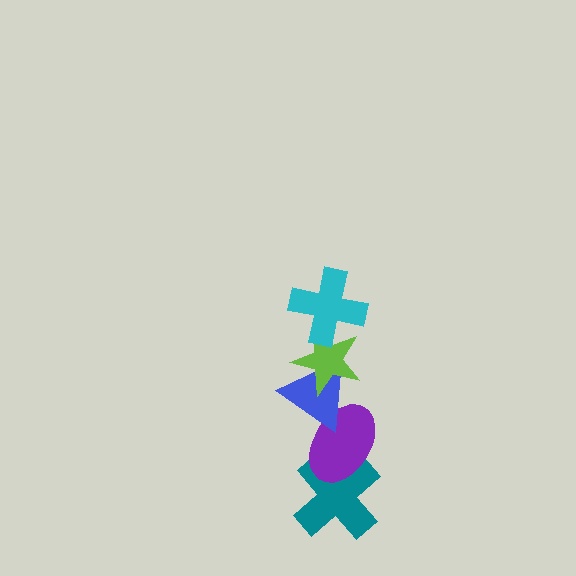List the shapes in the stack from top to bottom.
From top to bottom: the cyan cross, the lime star, the blue triangle, the purple ellipse, the teal cross.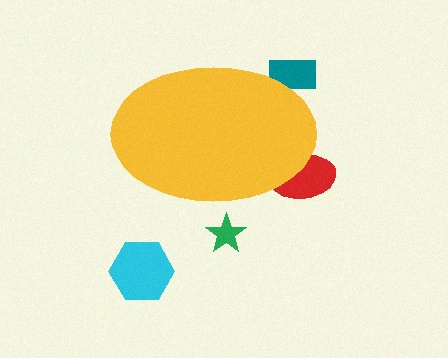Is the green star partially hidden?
Yes, the green star is partially hidden behind the yellow ellipse.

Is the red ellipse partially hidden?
Yes, the red ellipse is partially hidden behind the yellow ellipse.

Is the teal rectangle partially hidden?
Yes, the teal rectangle is partially hidden behind the yellow ellipse.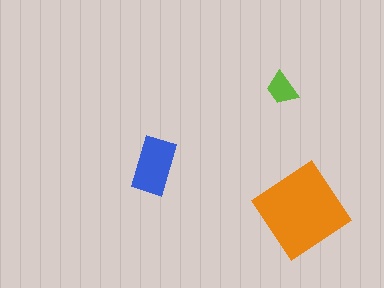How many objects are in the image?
There are 3 objects in the image.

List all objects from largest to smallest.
The orange diamond, the blue rectangle, the lime trapezoid.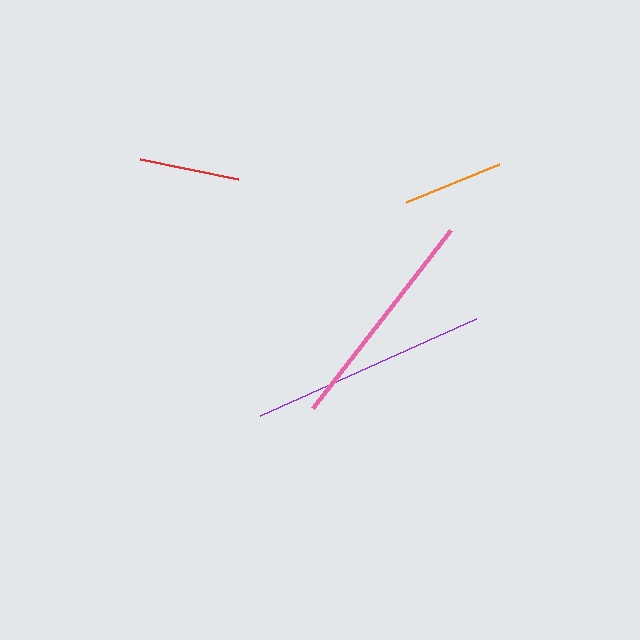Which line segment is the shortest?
The red line is the shortest at approximately 100 pixels.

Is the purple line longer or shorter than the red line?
The purple line is longer than the red line.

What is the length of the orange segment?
The orange segment is approximately 101 pixels long.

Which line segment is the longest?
The purple line is the longest at approximately 236 pixels.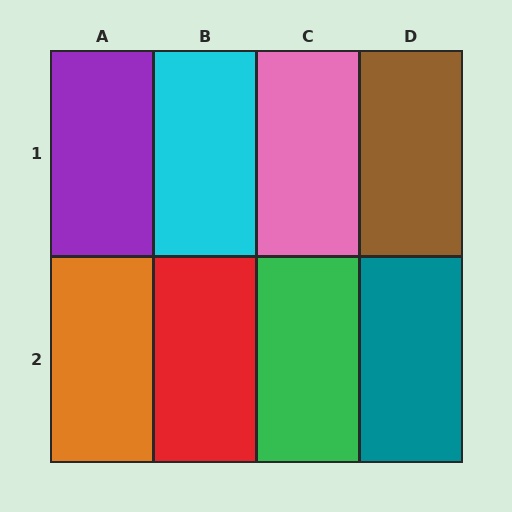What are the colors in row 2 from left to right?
Orange, red, green, teal.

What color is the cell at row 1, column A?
Purple.